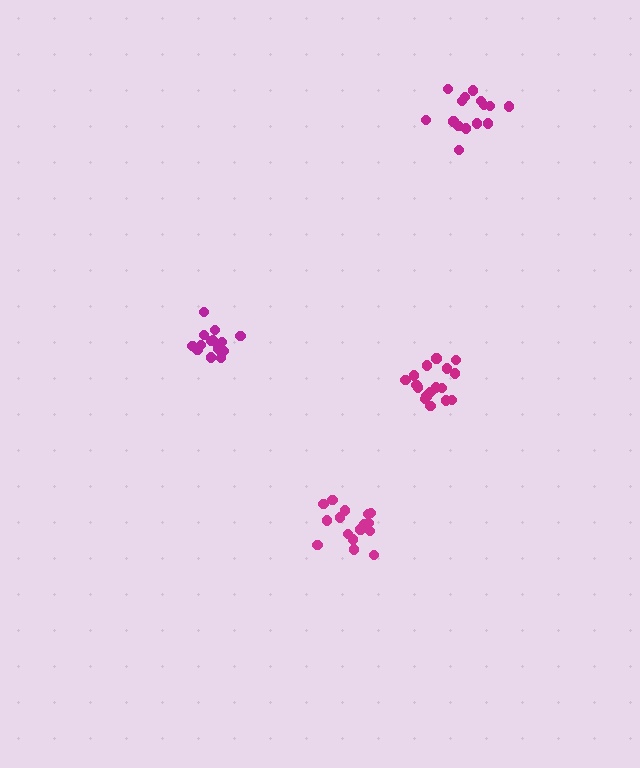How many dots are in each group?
Group 1: 15 dots, Group 2: 17 dots, Group 3: 15 dots, Group 4: 17 dots (64 total).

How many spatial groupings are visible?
There are 4 spatial groupings.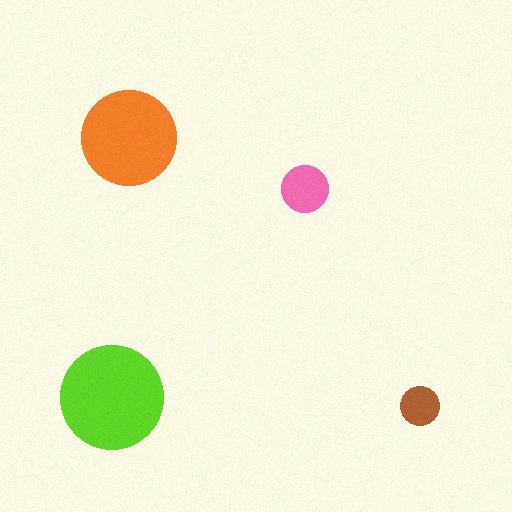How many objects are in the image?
There are 4 objects in the image.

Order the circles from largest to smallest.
the lime one, the orange one, the pink one, the brown one.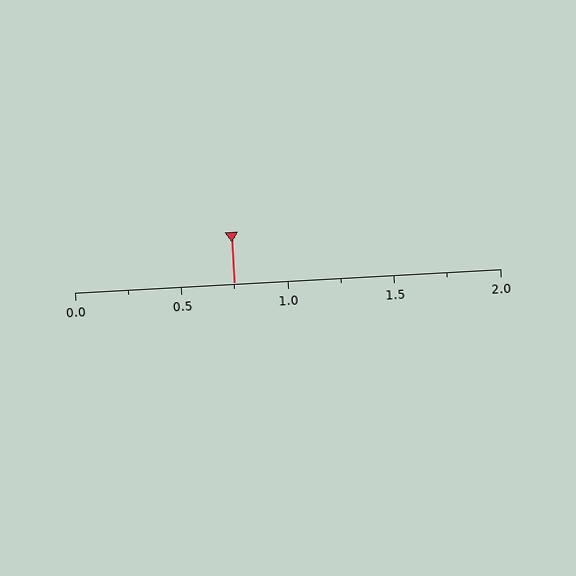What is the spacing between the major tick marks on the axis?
The major ticks are spaced 0.5 apart.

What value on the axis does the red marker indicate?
The marker indicates approximately 0.75.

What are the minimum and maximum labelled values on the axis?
The axis runs from 0.0 to 2.0.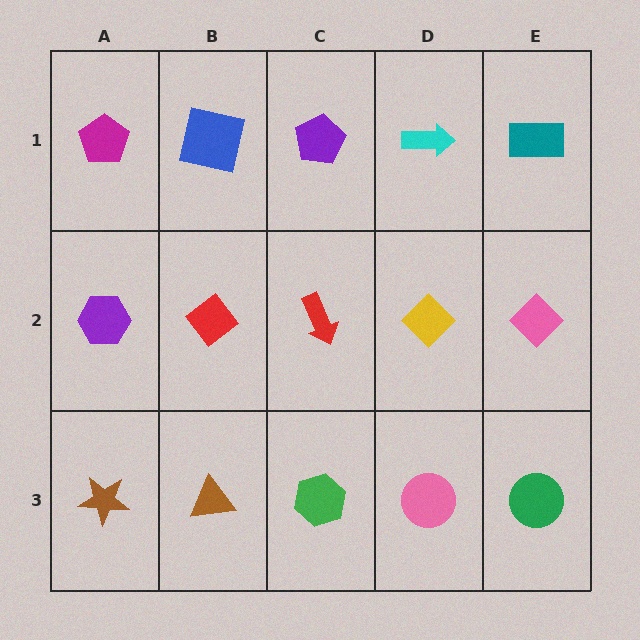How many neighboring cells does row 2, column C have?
4.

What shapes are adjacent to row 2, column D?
A cyan arrow (row 1, column D), a pink circle (row 3, column D), a red arrow (row 2, column C), a pink diamond (row 2, column E).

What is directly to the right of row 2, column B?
A red arrow.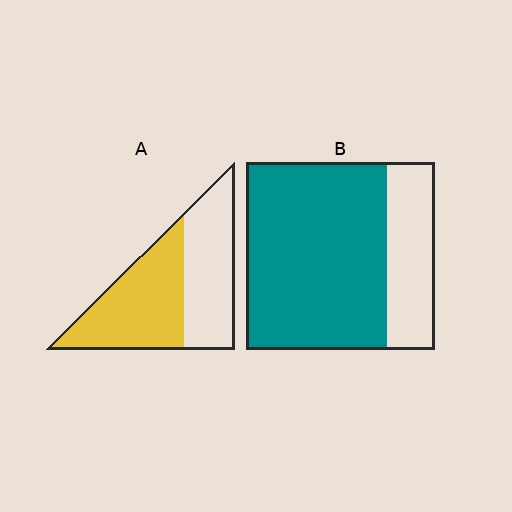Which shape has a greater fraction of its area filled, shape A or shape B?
Shape B.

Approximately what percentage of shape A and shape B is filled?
A is approximately 55% and B is approximately 75%.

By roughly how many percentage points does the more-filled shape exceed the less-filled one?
By roughly 20 percentage points (B over A).